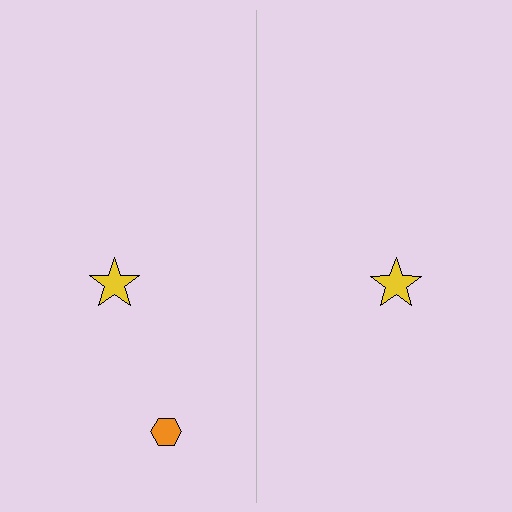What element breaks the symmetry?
A orange hexagon is missing from the right side.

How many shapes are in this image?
There are 3 shapes in this image.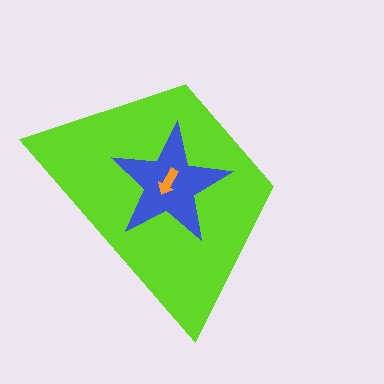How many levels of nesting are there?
3.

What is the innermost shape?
The orange arrow.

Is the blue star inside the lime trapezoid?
Yes.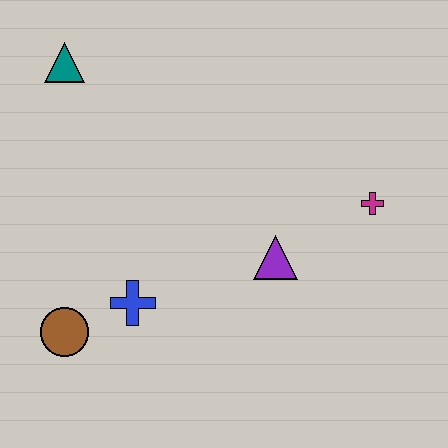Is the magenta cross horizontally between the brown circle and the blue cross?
No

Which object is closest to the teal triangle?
The blue cross is closest to the teal triangle.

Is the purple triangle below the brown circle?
No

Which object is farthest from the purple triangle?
The teal triangle is farthest from the purple triangle.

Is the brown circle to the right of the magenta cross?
No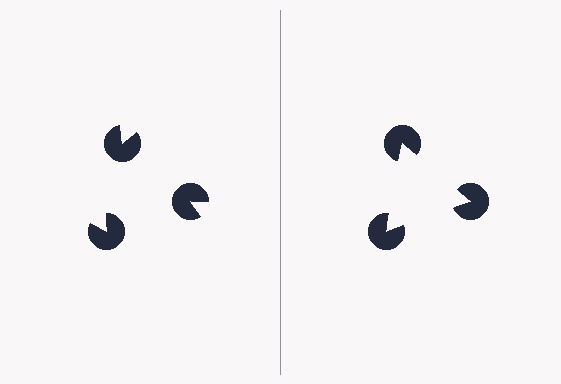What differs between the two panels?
The pac-man discs are positioned identically on both sides; only the wedge orientations differ. On the right they align to a triangle; on the left they are misaligned.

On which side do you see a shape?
An illusory triangle appears on the right side. On the left side the wedge cuts are rotated, so no coherent shape forms.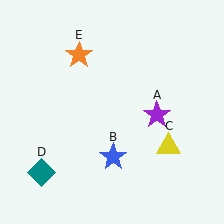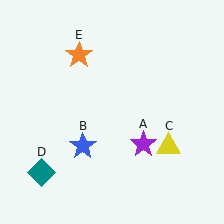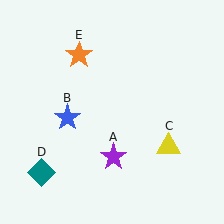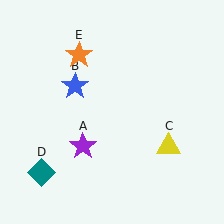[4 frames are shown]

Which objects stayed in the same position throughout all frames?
Yellow triangle (object C) and teal diamond (object D) and orange star (object E) remained stationary.